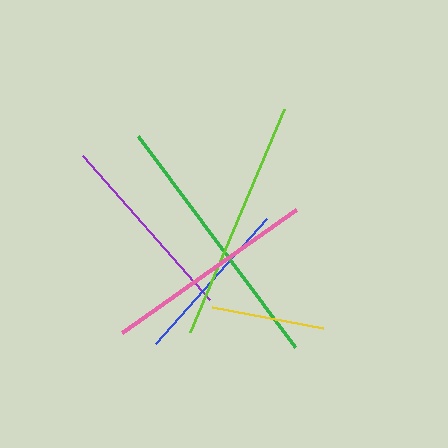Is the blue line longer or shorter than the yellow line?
The blue line is longer than the yellow line.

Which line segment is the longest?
The green line is the longest at approximately 263 pixels.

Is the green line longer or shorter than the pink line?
The green line is longer than the pink line.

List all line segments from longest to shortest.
From longest to shortest: green, lime, pink, purple, blue, yellow.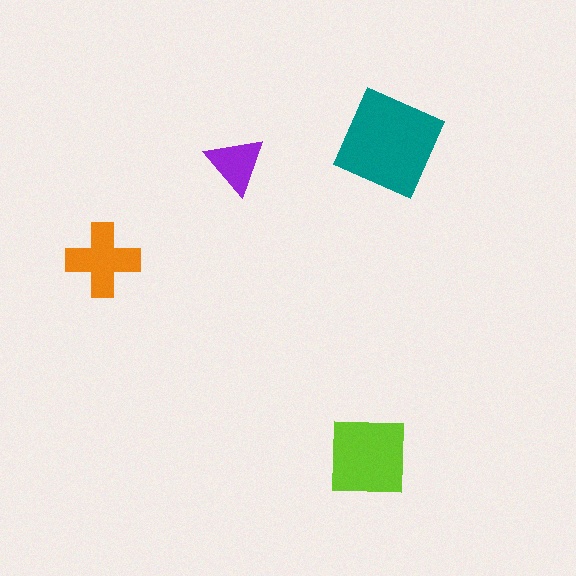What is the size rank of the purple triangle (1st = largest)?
4th.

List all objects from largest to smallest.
The teal diamond, the lime square, the orange cross, the purple triangle.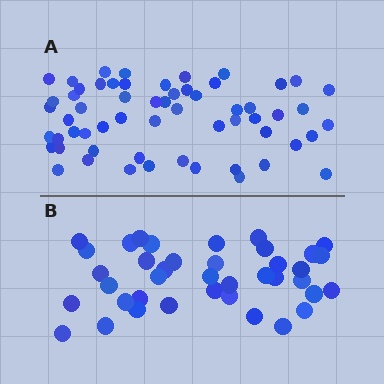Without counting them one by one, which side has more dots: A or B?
Region A (the top region) has more dots.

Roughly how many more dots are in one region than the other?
Region A has approximately 20 more dots than region B.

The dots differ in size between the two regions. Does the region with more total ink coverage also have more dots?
No. Region B has more total ink coverage because its dots are larger, but region A actually contains more individual dots. Total area can be misleading — the number of items is what matters here.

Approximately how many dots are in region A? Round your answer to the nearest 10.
About 60 dots. (The exact count is 59, which rounds to 60.)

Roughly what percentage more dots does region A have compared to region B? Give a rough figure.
About 50% more.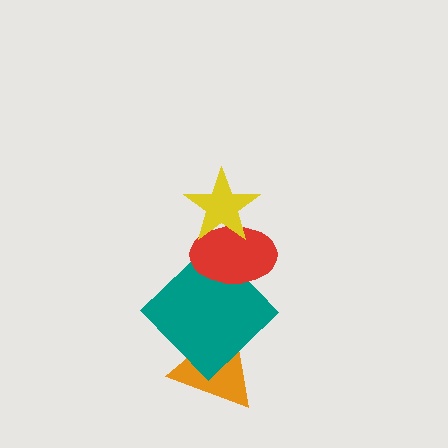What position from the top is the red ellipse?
The red ellipse is 2nd from the top.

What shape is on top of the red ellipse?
The yellow star is on top of the red ellipse.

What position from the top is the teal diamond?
The teal diamond is 3rd from the top.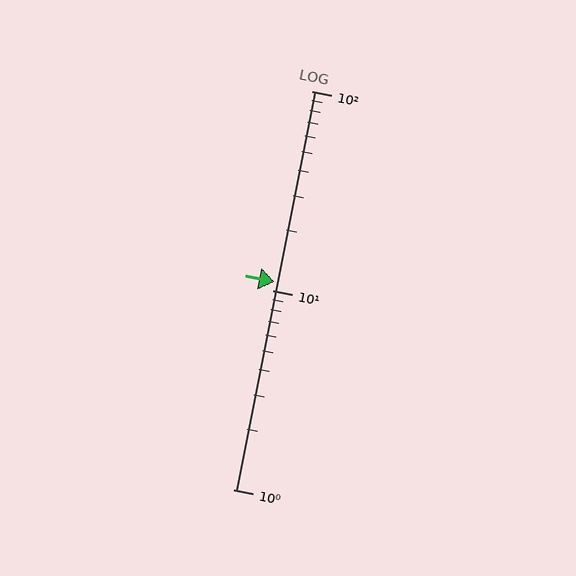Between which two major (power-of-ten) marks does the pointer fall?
The pointer is between 10 and 100.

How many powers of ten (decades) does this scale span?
The scale spans 2 decades, from 1 to 100.